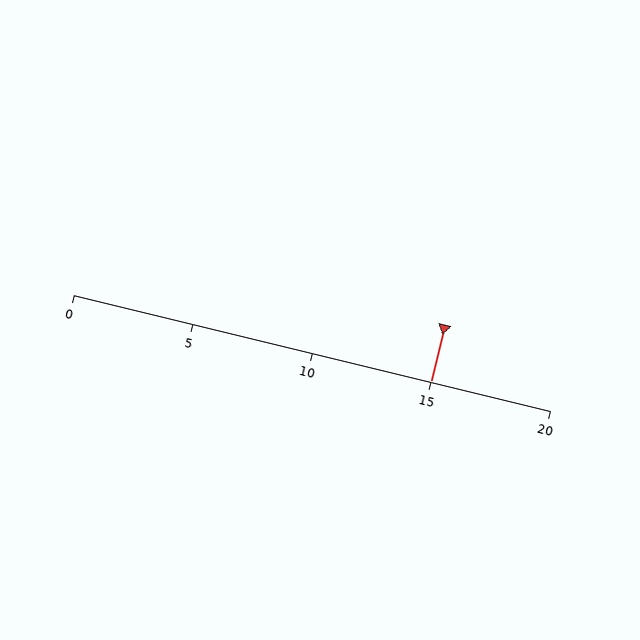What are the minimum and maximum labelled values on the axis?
The axis runs from 0 to 20.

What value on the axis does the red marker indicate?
The marker indicates approximately 15.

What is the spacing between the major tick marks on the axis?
The major ticks are spaced 5 apart.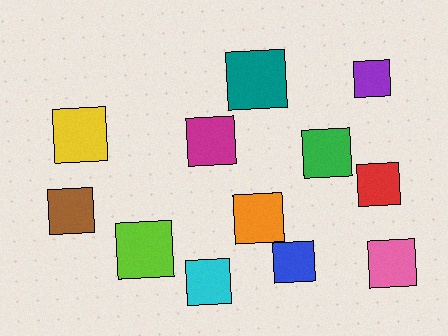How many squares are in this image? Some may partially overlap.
There are 12 squares.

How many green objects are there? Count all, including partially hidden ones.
There is 1 green object.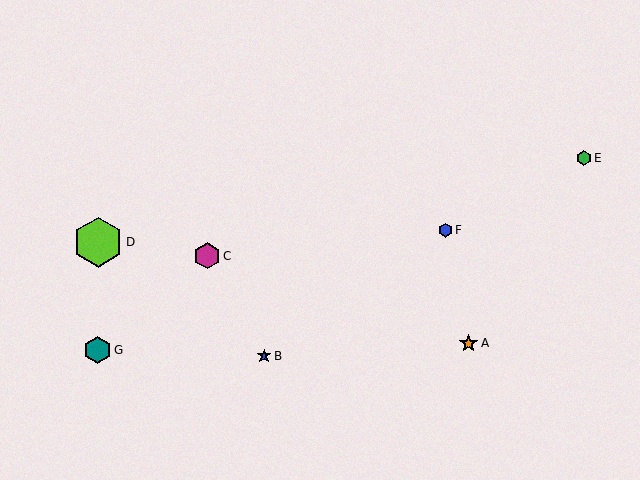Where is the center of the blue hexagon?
The center of the blue hexagon is at (445, 230).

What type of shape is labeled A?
Shape A is an orange star.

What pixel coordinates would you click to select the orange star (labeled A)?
Click at (469, 343) to select the orange star A.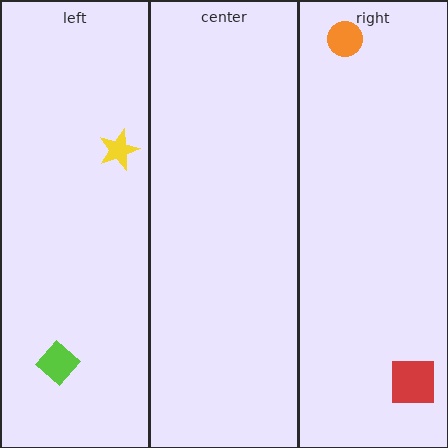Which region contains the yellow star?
The left region.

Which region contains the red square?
The right region.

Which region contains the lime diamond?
The left region.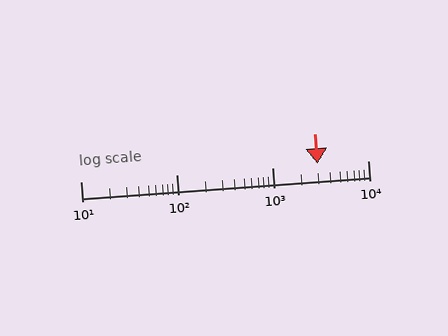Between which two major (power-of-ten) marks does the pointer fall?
The pointer is between 1000 and 10000.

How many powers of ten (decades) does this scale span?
The scale spans 3 decades, from 10 to 10000.